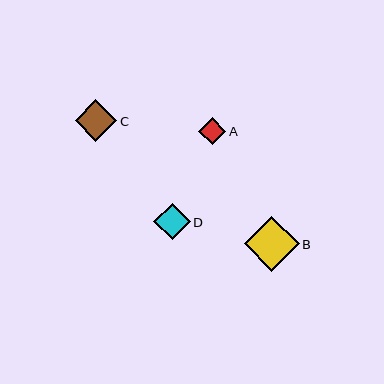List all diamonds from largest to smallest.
From largest to smallest: B, C, D, A.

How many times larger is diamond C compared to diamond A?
Diamond C is approximately 1.5 times the size of diamond A.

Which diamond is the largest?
Diamond B is the largest with a size of approximately 55 pixels.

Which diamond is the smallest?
Diamond A is the smallest with a size of approximately 27 pixels.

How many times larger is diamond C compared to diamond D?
Diamond C is approximately 1.1 times the size of diamond D.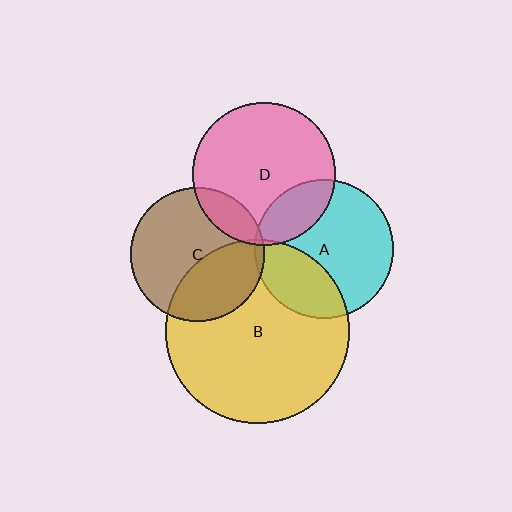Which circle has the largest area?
Circle B (yellow).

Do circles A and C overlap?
Yes.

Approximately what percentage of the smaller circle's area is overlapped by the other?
Approximately 5%.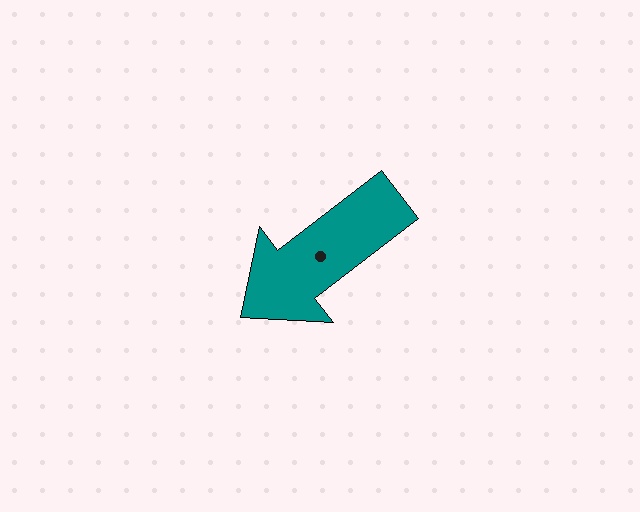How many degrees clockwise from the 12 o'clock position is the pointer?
Approximately 232 degrees.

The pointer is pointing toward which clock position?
Roughly 8 o'clock.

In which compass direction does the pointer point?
Southwest.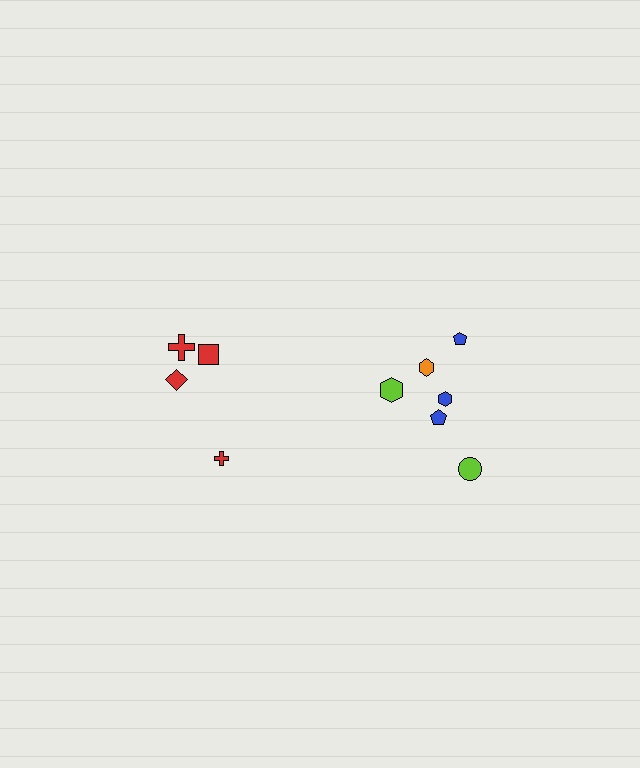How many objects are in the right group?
There are 6 objects.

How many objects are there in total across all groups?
There are 10 objects.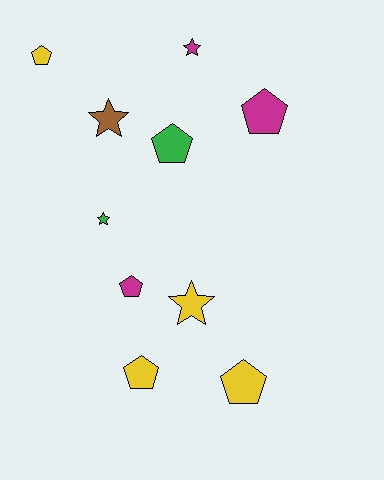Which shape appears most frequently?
Pentagon, with 6 objects.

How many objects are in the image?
There are 10 objects.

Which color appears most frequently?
Yellow, with 4 objects.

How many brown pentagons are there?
There are no brown pentagons.